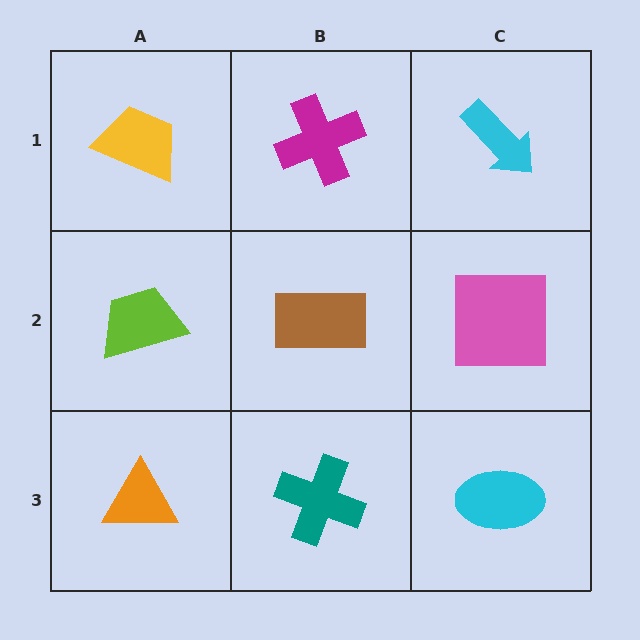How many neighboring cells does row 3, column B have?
3.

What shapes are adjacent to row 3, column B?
A brown rectangle (row 2, column B), an orange triangle (row 3, column A), a cyan ellipse (row 3, column C).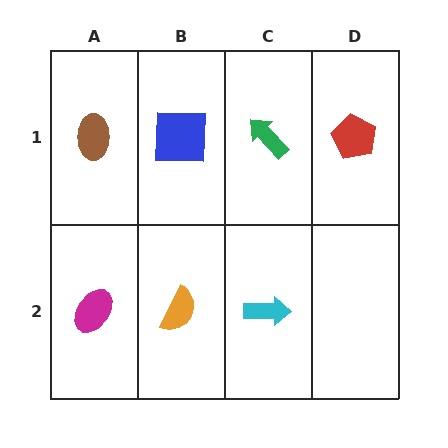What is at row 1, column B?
A blue square.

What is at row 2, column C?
A cyan arrow.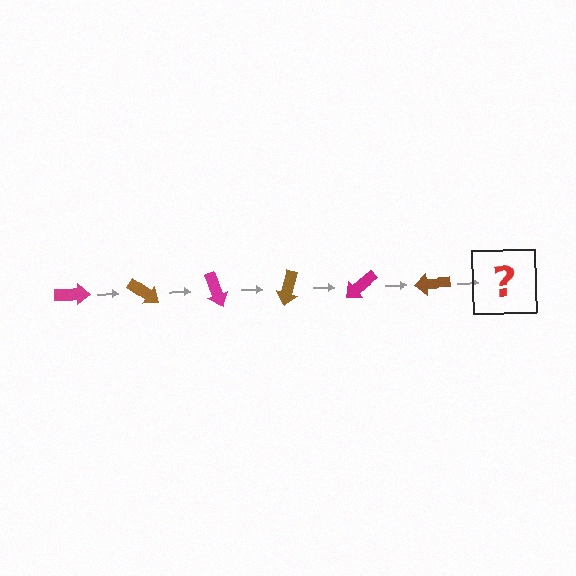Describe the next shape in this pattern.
It should be a magenta arrow, rotated 210 degrees from the start.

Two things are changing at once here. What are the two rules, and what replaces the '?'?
The two rules are that it rotates 35 degrees each step and the color cycles through magenta and brown. The '?' should be a magenta arrow, rotated 210 degrees from the start.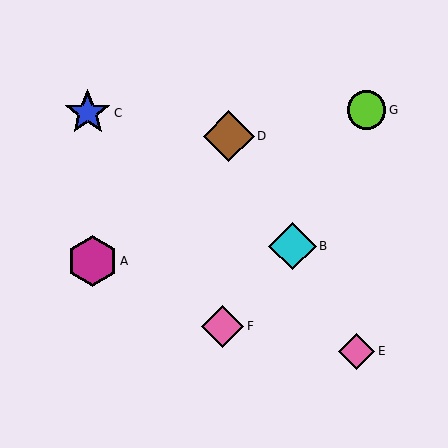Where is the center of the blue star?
The center of the blue star is at (88, 113).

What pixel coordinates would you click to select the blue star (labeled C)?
Click at (88, 113) to select the blue star C.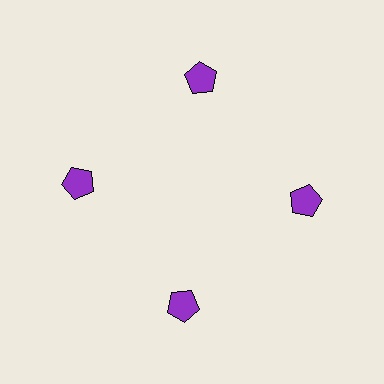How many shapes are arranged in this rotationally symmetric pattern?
There are 4 shapes, arranged in 4 groups of 1.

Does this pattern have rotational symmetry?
Yes, this pattern has 4-fold rotational symmetry. It looks the same after rotating 90 degrees around the center.